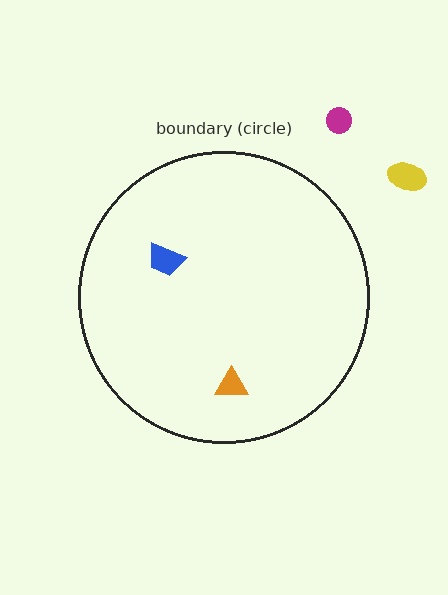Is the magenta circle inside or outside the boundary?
Outside.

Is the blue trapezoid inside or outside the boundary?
Inside.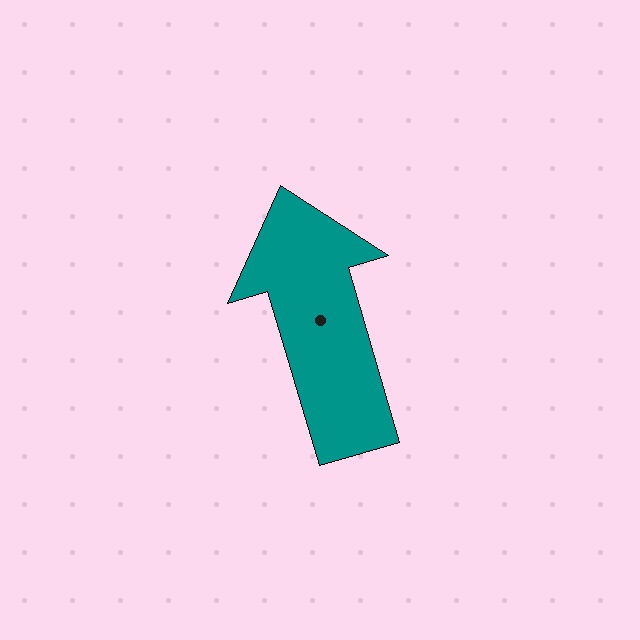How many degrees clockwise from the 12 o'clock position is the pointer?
Approximately 344 degrees.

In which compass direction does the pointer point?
North.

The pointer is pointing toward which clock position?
Roughly 11 o'clock.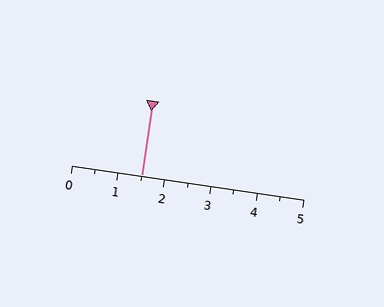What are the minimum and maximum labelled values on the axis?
The axis runs from 0 to 5.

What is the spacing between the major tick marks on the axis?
The major ticks are spaced 1 apart.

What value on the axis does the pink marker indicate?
The marker indicates approximately 1.5.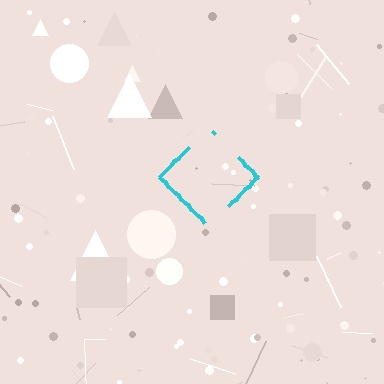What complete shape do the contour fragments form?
The contour fragments form a diamond.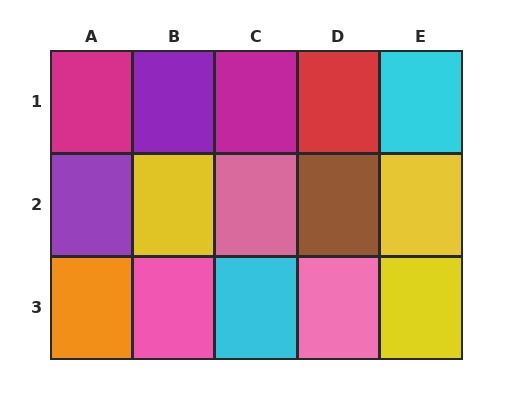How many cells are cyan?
2 cells are cyan.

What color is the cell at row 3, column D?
Pink.